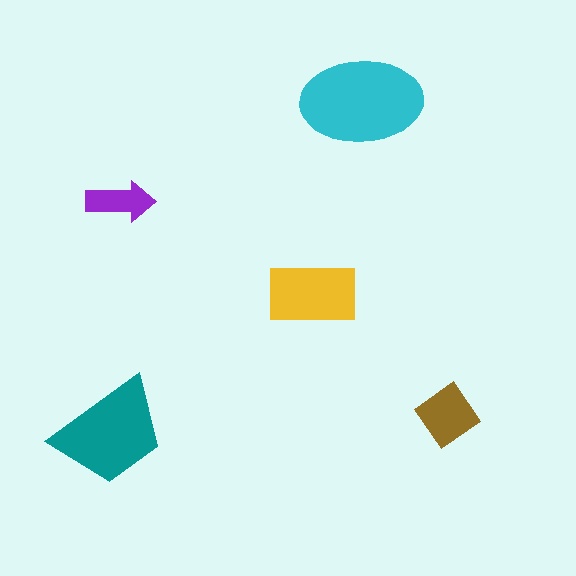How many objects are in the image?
There are 5 objects in the image.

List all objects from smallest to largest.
The purple arrow, the brown diamond, the yellow rectangle, the teal trapezoid, the cyan ellipse.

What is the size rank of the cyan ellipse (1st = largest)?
1st.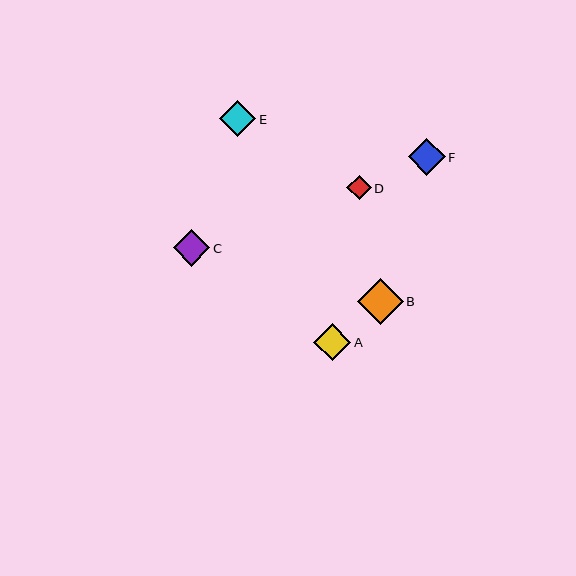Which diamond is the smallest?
Diamond D is the smallest with a size of approximately 25 pixels.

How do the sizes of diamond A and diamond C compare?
Diamond A and diamond C are approximately the same size.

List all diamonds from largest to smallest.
From largest to smallest: B, F, A, C, E, D.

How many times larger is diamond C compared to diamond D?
Diamond C is approximately 1.5 times the size of diamond D.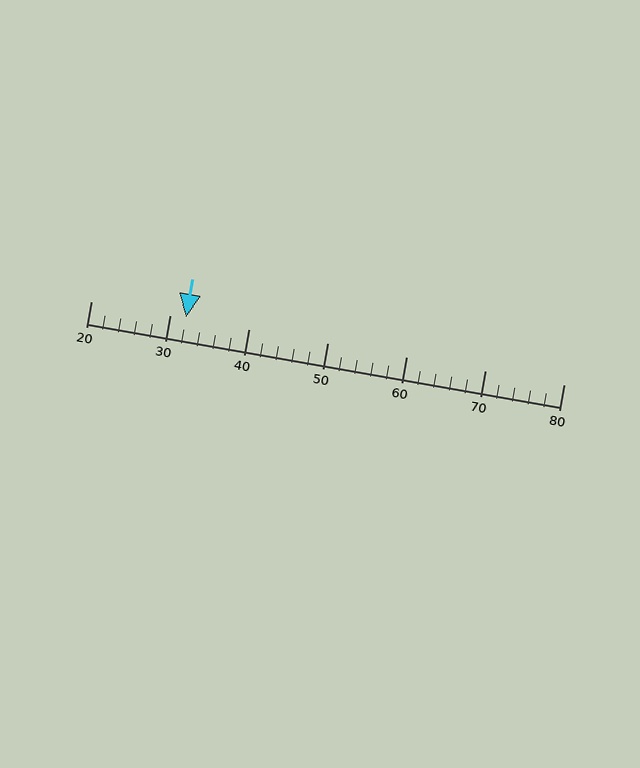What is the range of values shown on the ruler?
The ruler shows values from 20 to 80.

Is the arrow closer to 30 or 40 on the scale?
The arrow is closer to 30.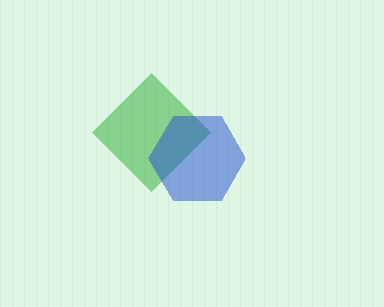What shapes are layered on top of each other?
The layered shapes are: a green diamond, a blue hexagon.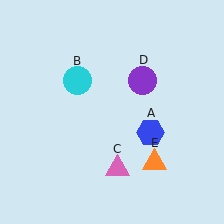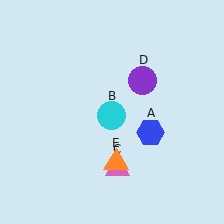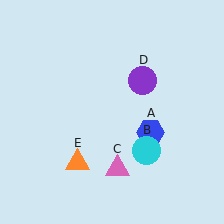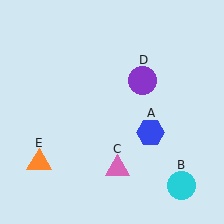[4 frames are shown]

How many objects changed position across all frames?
2 objects changed position: cyan circle (object B), orange triangle (object E).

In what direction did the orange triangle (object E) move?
The orange triangle (object E) moved left.